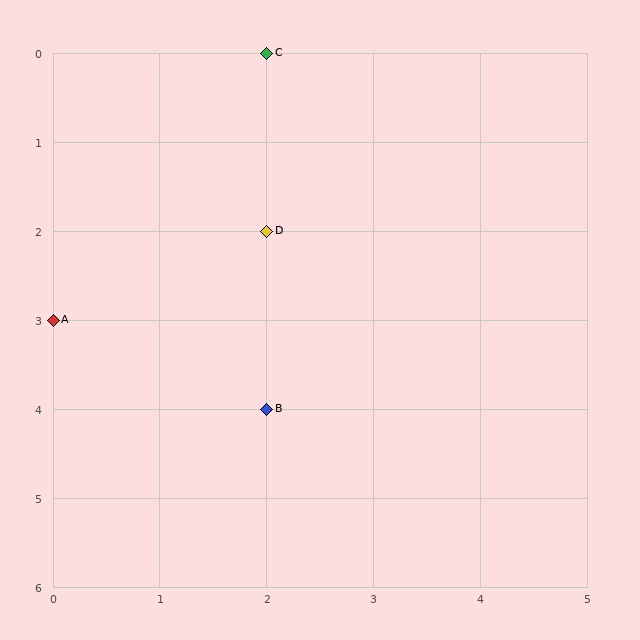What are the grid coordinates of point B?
Point B is at grid coordinates (2, 4).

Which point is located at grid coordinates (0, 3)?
Point A is at (0, 3).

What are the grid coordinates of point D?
Point D is at grid coordinates (2, 2).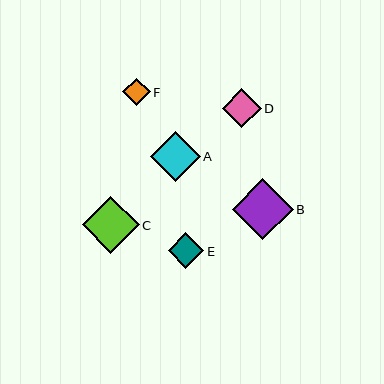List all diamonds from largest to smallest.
From largest to smallest: B, C, A, D, E, F.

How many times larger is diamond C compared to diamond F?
Diamond C is approximately 2.1 times the size of diamond F.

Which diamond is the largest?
Diamond B is the largest with a size of approximately 61 pixels.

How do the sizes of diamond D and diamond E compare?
Diamond D and diamond E are approximately the same size.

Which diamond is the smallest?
Diamond F is the smallest with a size of approximately 28 pixels.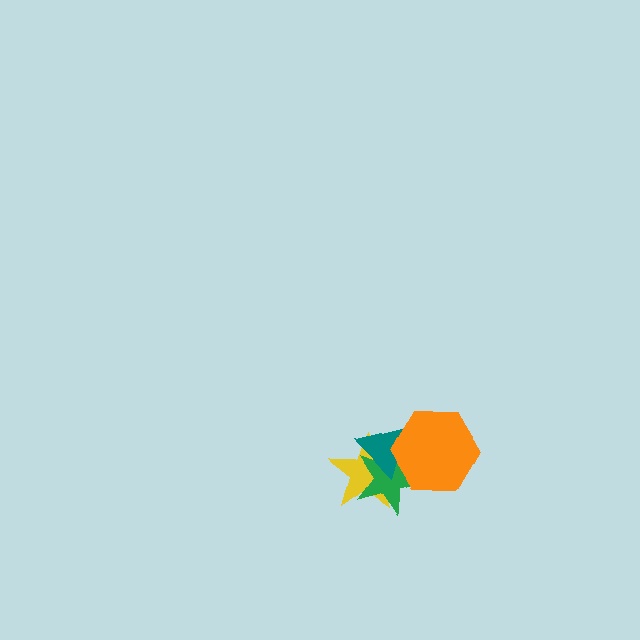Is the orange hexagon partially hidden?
No, no other shape covers it.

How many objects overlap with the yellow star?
3 objects overlap with the yellow star.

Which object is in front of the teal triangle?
The orange hexagon is in front of the teal triangle.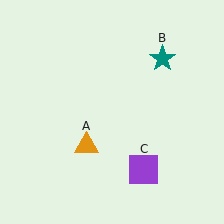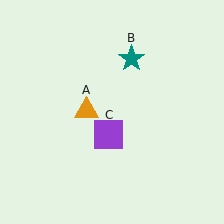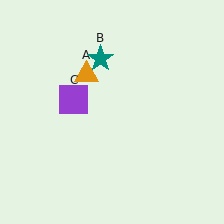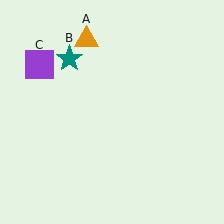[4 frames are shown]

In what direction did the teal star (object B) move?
The teal star (object B) moved left.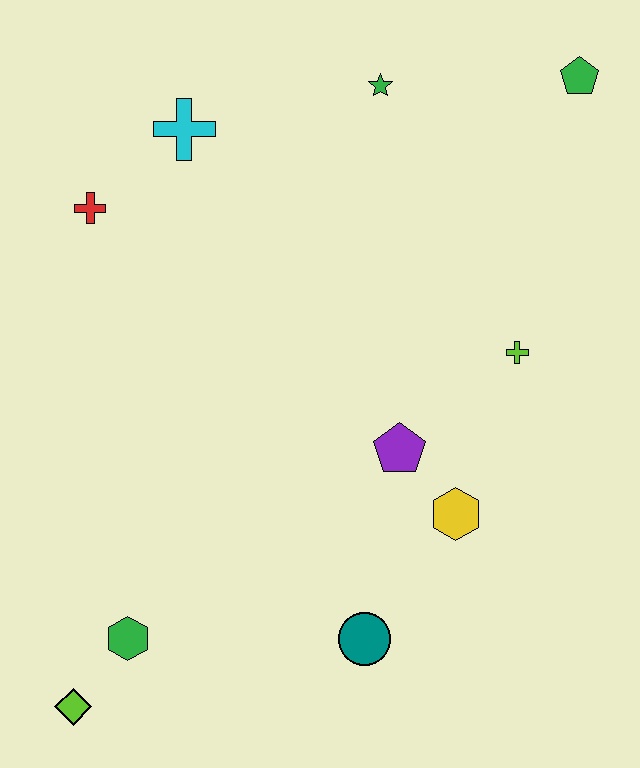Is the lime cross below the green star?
Yes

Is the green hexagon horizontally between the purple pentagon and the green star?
No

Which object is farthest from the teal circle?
The green pentagon is farthest from the teal circle.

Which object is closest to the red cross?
The cyan cross is closest to the red cross.